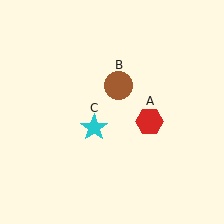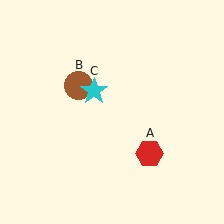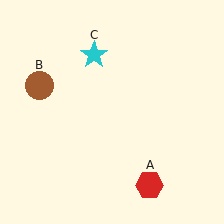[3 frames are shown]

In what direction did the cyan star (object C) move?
The cyan star (object C) moved up.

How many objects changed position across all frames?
3 objects changed position: red hexagon (object A), brown circle (object B), cyan star (object C).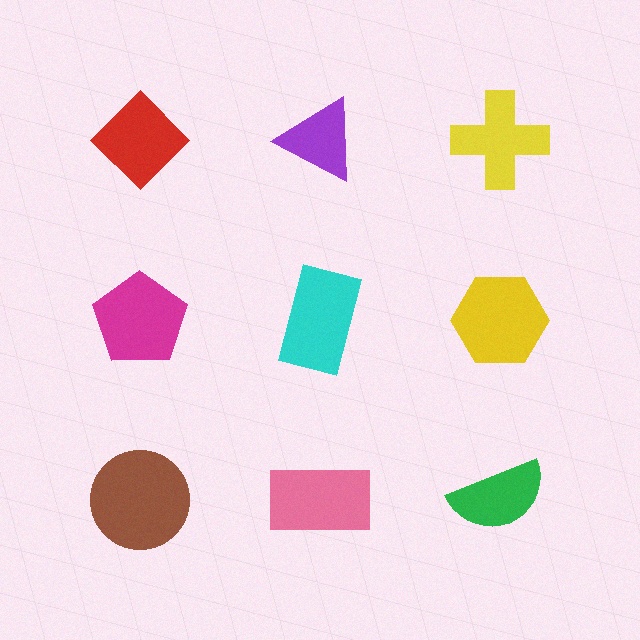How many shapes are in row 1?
3 shapes.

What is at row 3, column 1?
A brown circle.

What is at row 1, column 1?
A red diamond.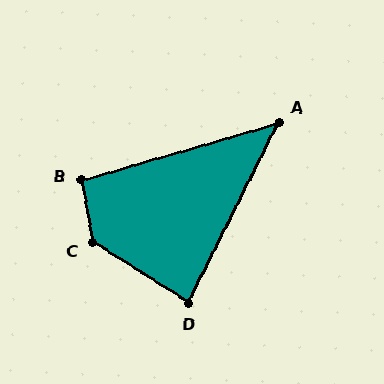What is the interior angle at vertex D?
Approximately 84 degrees (acute).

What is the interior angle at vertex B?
Approximately 96 degrees (obtuse).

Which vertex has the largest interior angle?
C, at approximately 133 degrees.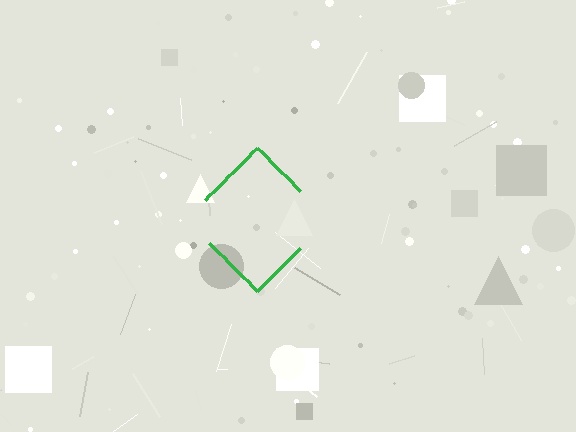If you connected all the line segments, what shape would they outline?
They would outline a diamond.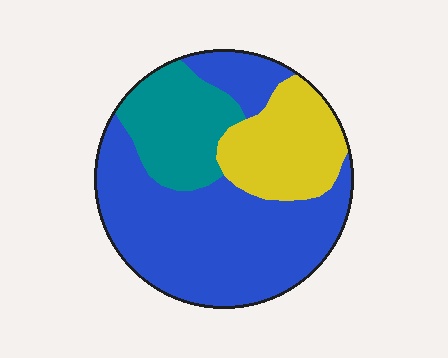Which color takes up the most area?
Blue, at roughly 60%.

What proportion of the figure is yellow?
Yellow covers around 20% of the figure.